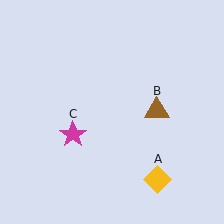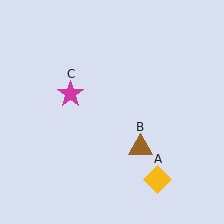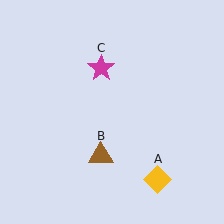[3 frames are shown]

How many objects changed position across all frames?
2 objects changed position: brown triangle (object B), magenta star (object C).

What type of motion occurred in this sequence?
The brown triangle (object B), magenta star (object C) rotated clockwise around the center of the scene.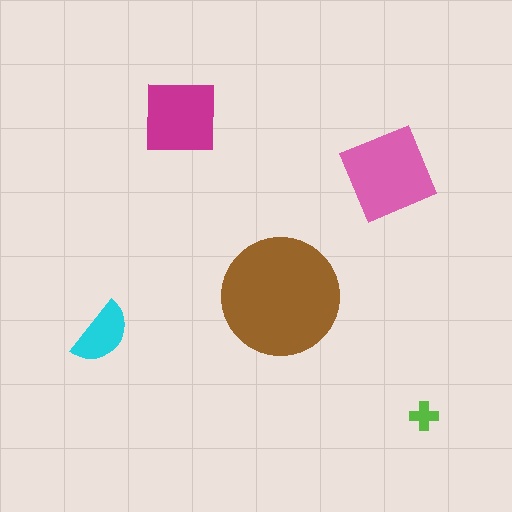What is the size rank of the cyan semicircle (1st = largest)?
4th.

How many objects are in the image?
There are 5 objects in the image.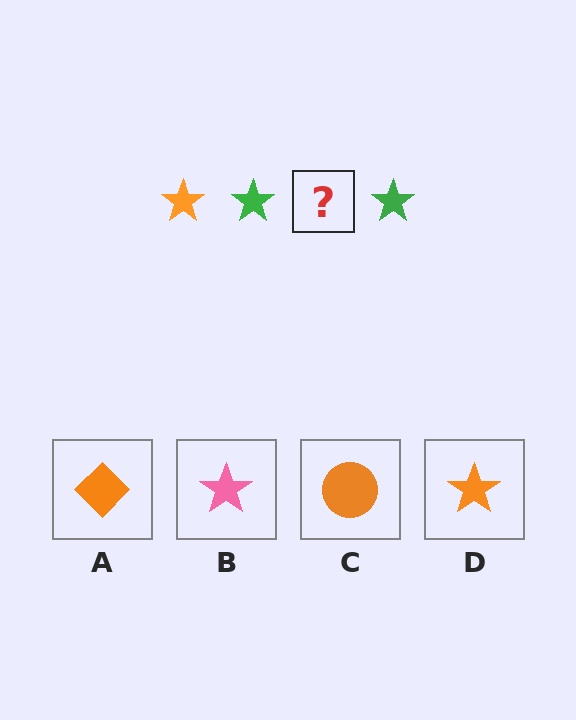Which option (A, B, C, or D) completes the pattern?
D.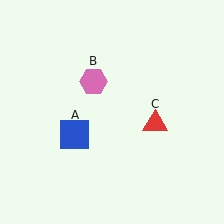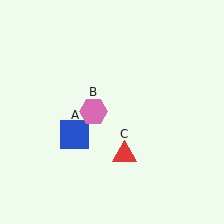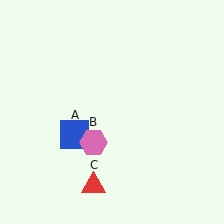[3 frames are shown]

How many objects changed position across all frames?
2 objects changed position: pink hexagon (object B), red triangle (object C).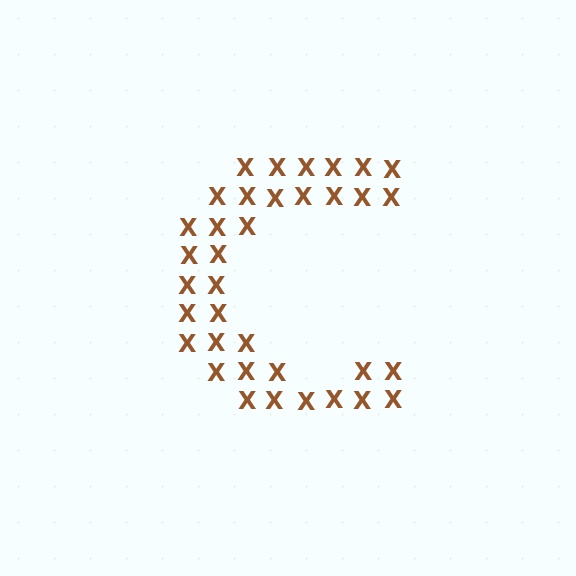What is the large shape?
The large shape is the letter C.